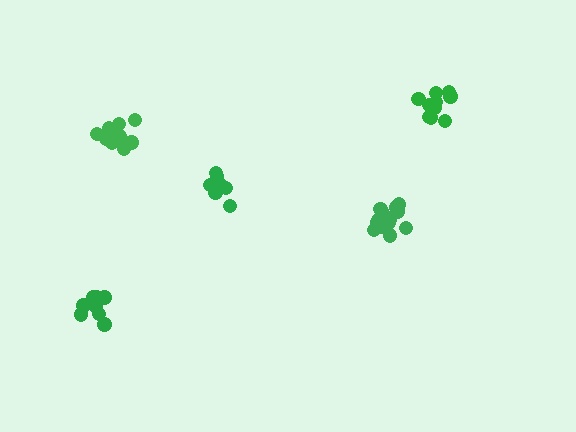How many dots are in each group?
Group 1: 11 dots, Group 2: 11 dots, Group 3: 11 dots, Group 4: 17 dots, Group 5: 14 dots (64 total).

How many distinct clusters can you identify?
There are 5 distinct clusters.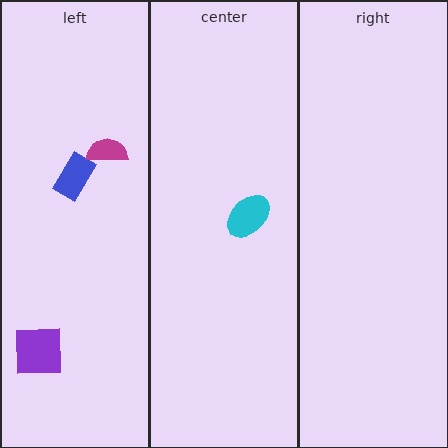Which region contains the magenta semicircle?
The left region.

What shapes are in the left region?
The blue rectangle, the magenta semicircle, the purple square.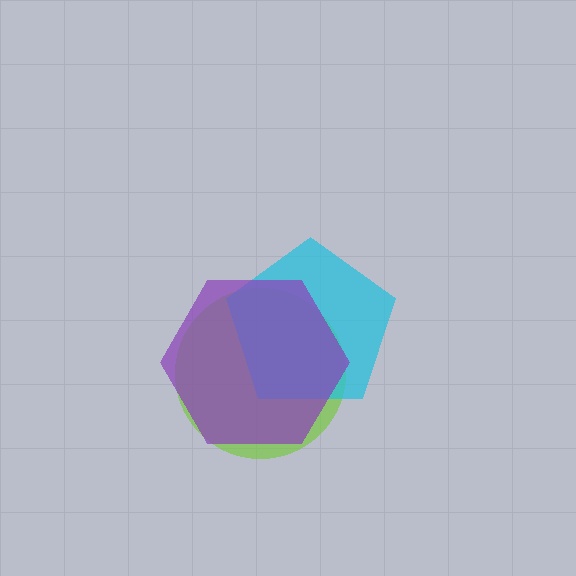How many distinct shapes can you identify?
There are 3 distinct shapes: a lime circle, a cyan pentagon, a purple hexagon.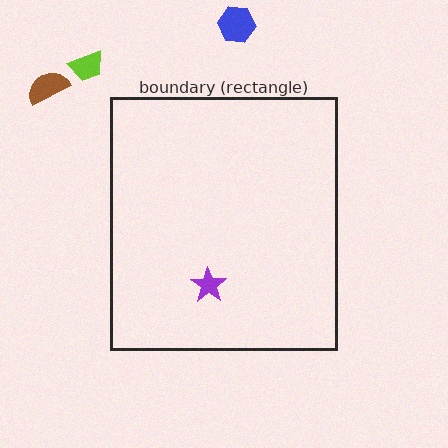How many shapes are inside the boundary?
1 inside, 3 outside.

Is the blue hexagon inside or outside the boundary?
Outside.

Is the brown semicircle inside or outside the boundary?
Outside.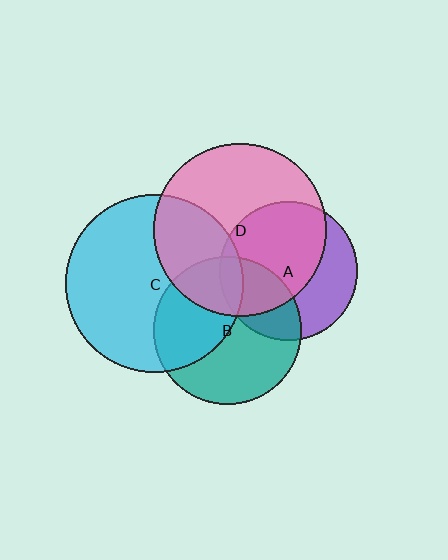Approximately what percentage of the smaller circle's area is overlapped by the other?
Approximately 60%.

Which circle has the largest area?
Circle C (cyan).